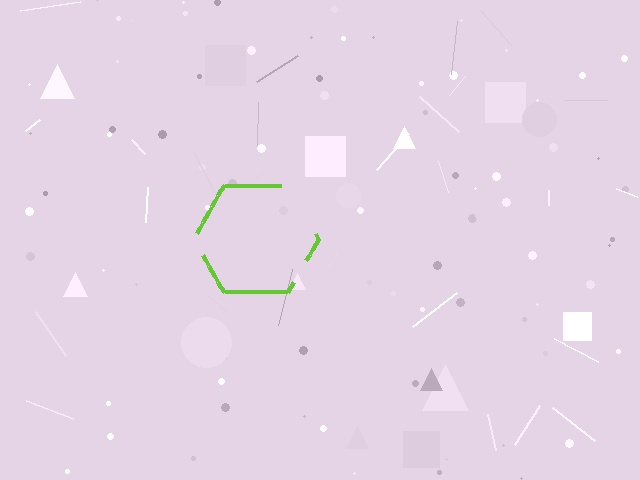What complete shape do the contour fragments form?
The contour fragments form a hexagon.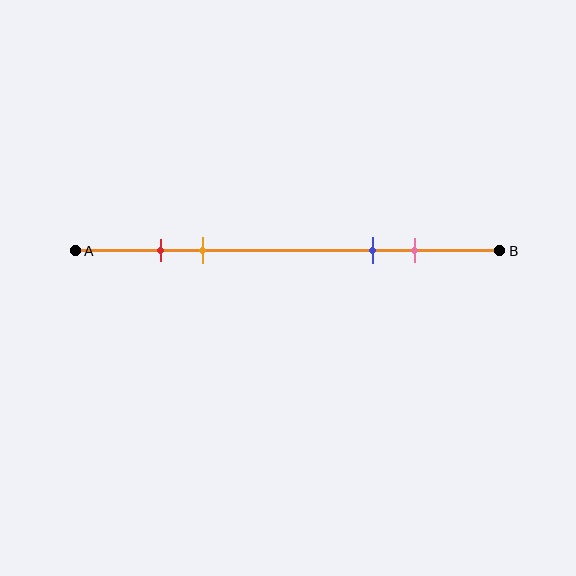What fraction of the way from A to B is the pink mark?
The pink mark is approximately 80% (0.8) of the way from A to B.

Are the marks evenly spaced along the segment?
No, the marks are not evenly spaced.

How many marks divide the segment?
There are 4 marks dividing the segment.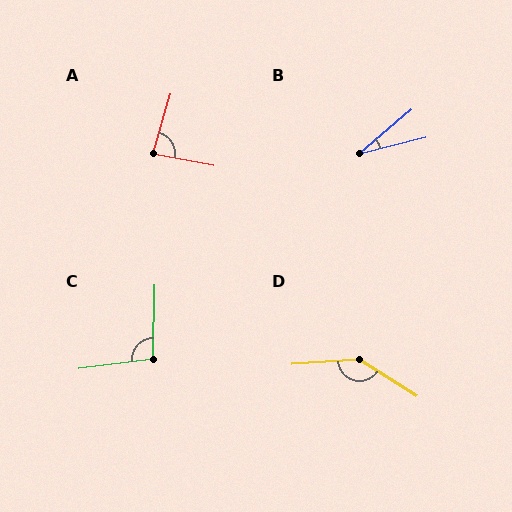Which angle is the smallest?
B, at approximately 27 degrees.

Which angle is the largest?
D, at approximately 144 degrees.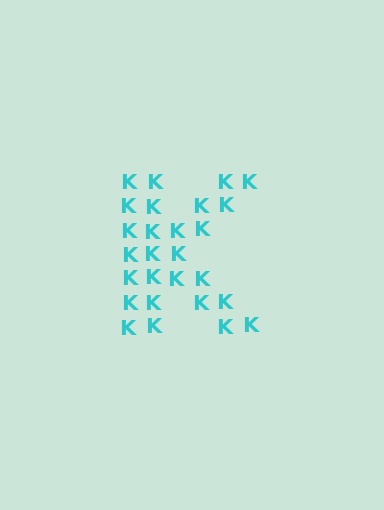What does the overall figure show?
The overall figure shows the letter K.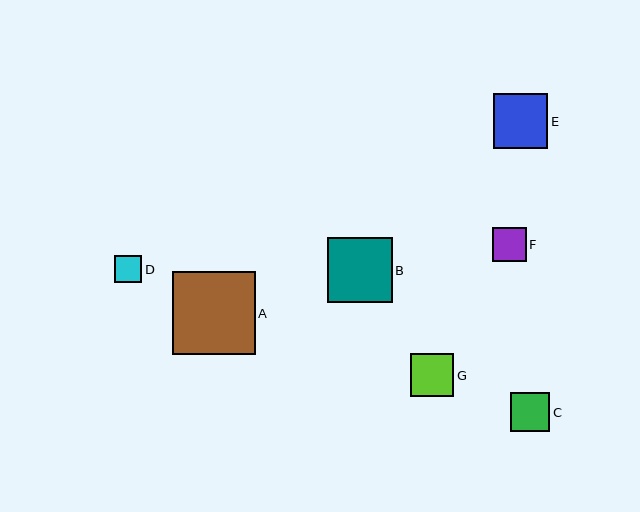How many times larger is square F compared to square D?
Square F is approximately 1.2 times the size of square D.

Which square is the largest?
Square A is the largest with a size of approximately 83 pixels.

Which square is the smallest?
Square D is the smallest with a size of approximately 27 pixels.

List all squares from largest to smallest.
From largest to smallest: A, B, E, G, C, F, D.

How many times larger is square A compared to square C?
Square A is approximately 2.1 times the size of square C.